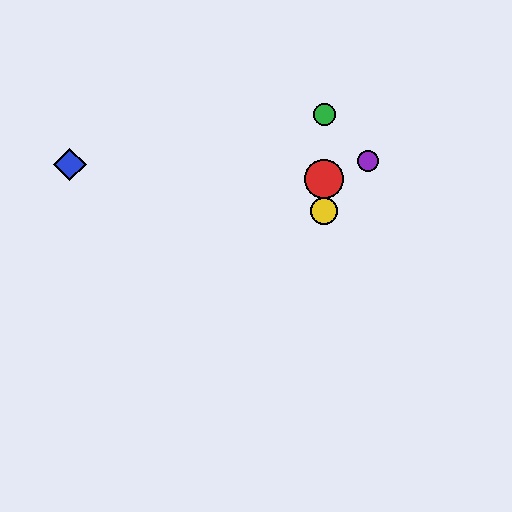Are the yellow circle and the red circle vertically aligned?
Yes, both are at x≈324.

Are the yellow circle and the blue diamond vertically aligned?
No, the yellow circle is at x≈324 and the blue diamond is at x≈70.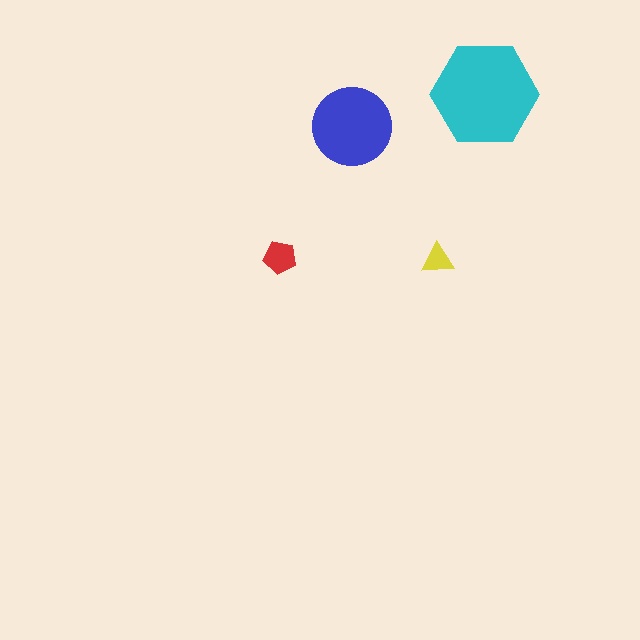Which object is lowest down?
The yellow triangle is bottommost.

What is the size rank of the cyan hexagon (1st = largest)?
1st.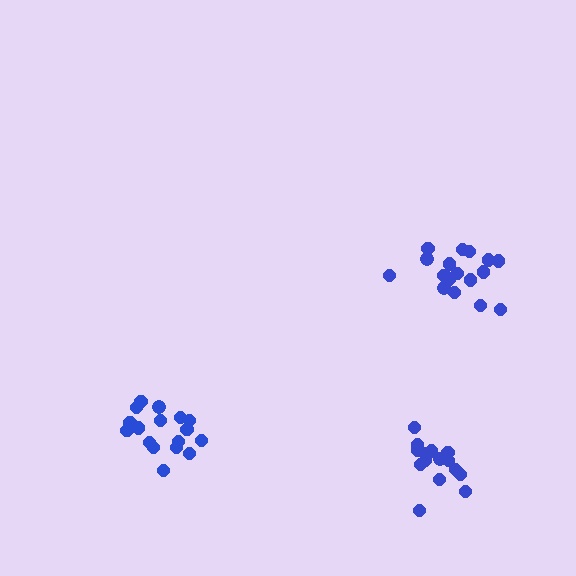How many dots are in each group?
Group 1: 15 dots, Group 2: 17 dots, Group 3: 18 dots (50 total).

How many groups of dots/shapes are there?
There are 3 groups.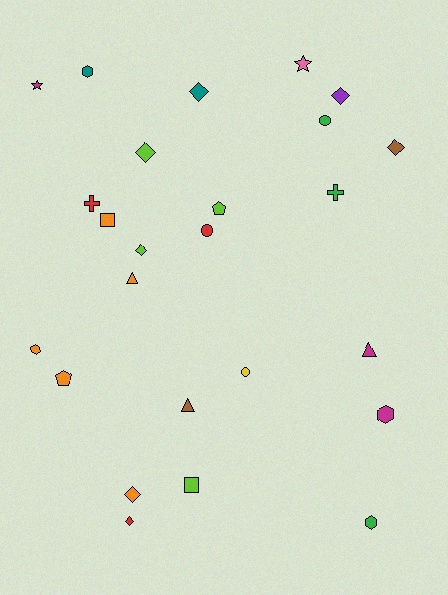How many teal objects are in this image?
There are 2 teal objects.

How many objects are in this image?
There are 25 objects.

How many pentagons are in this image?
There are 2 pentagons.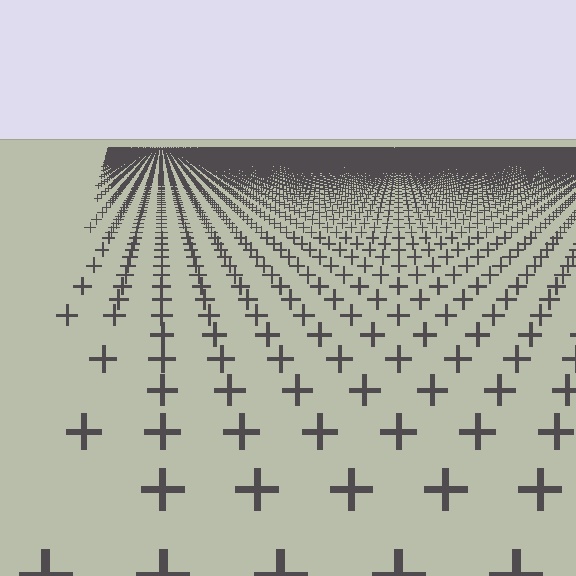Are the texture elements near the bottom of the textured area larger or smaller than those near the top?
Larger. Near the bottom, elements are closer to the viewer and appear at a bigger on-screen size.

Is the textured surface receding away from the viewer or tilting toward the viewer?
The surface is receding away from the viewer. Texture elements get smaller and denser toward the top.